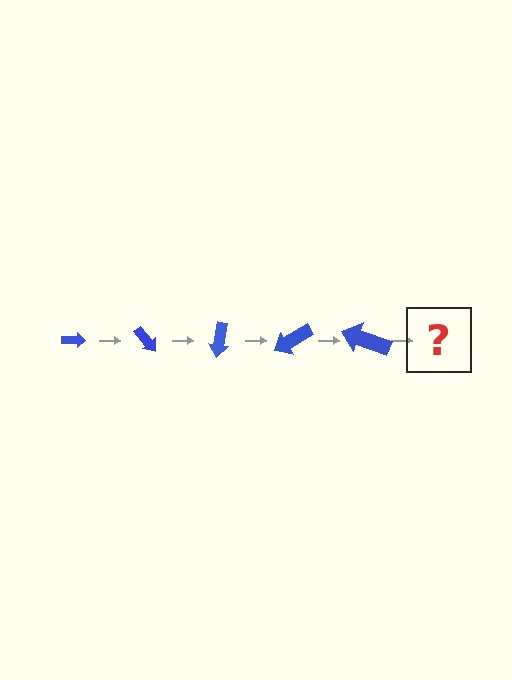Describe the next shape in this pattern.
It should be an arrow, larger than the previous one and rotated 250 degrees from the start.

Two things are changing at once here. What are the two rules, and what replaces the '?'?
The two rules are that the arrow grows larger each step and it rotates 50 degrees each step. The '?' should be an arrow, larger than the previous one and rotated 250 degrees from the start.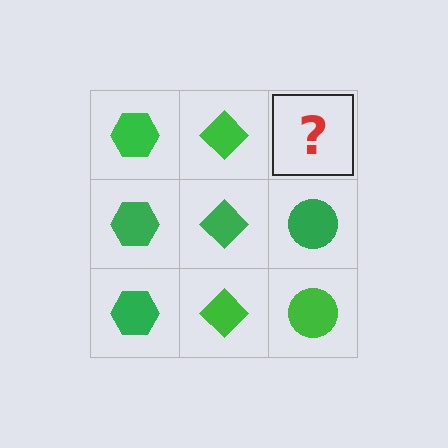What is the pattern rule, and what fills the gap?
The rule is that each column has a consistent shape. The gap should be filled with a green circle.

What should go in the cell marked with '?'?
The missing cell should contain a green circle.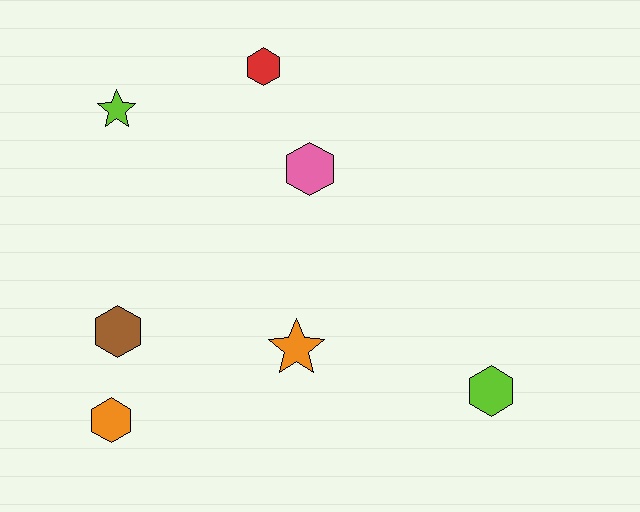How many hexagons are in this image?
There are 5 hexagons.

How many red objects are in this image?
There is 1 red object.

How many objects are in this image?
There are 7 objects.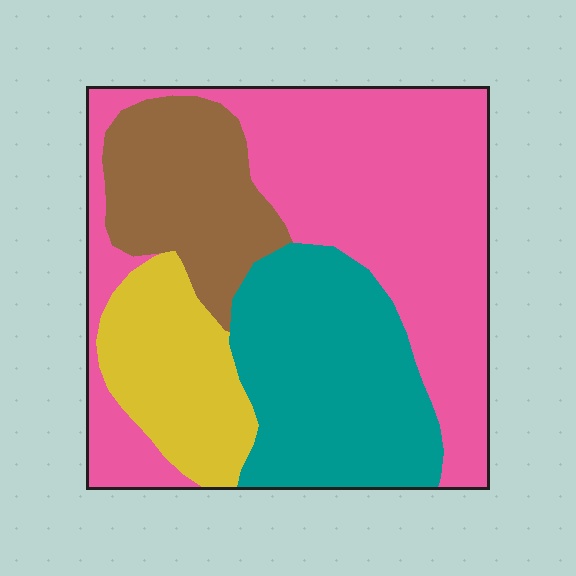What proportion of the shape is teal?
Teal covers roughly 25% of the shape.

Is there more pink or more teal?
Pink.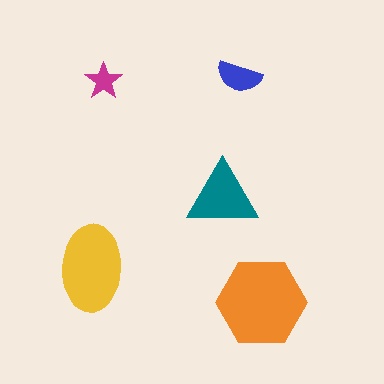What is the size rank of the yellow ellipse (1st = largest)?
2nd.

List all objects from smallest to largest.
The magenta star, the blue semicircle, the teal triangle, the yellow ellipse, the orange hexagon.